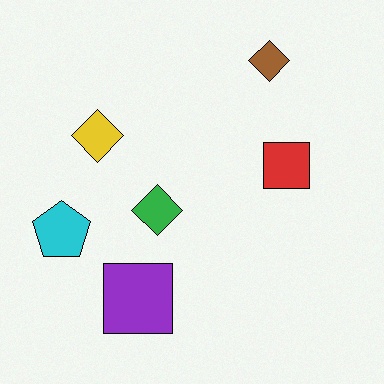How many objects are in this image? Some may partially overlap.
There are 6 objects.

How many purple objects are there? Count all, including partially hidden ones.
There is 1 purple object.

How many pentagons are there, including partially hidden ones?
There is 1 pentagon.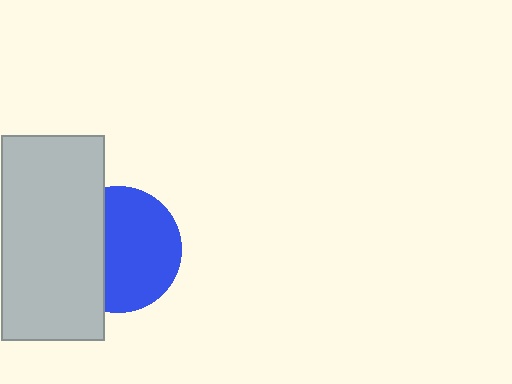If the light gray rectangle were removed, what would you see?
You would see the complete blue circle.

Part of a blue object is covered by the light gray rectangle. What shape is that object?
It is a circle.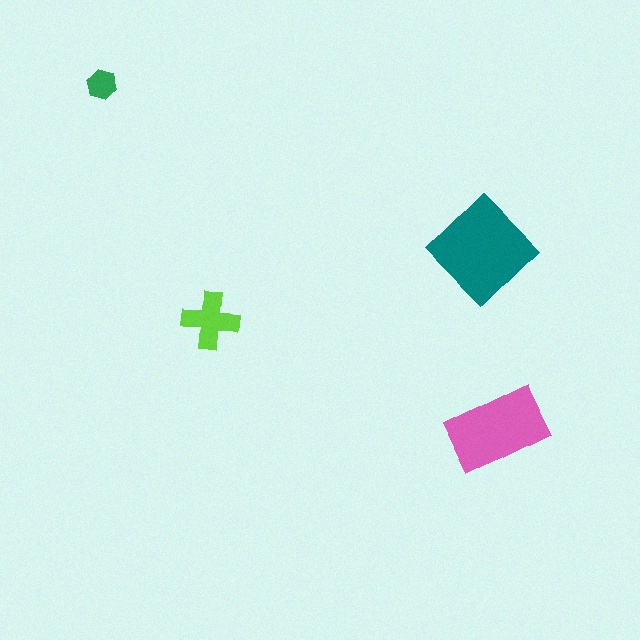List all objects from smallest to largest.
The green hexagon, the lime cross, the pink rectangle, the teal diamond.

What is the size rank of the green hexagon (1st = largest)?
4th.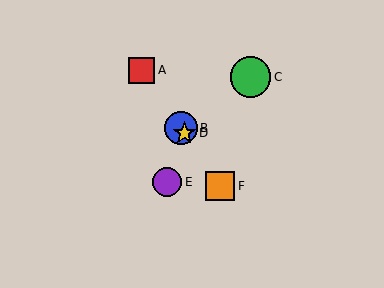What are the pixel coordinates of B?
Object B is at (181, 128).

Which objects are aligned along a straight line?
Objects A, B, D, F are aligned along a straight line.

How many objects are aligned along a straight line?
4 objects (A, B, D, F) are aligned along a straight line.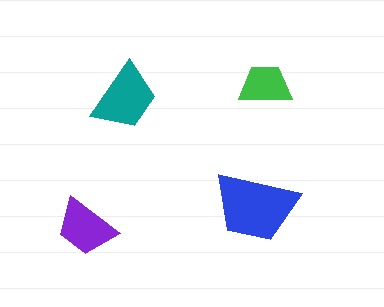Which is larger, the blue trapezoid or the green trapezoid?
The blue one.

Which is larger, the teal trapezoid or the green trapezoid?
The teal one.